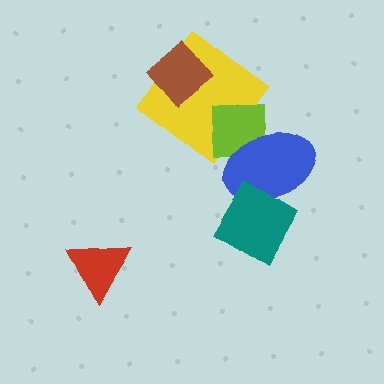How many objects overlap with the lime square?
2 objects overlap with the lime square.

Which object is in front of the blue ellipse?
The teal diamond is in front of the blue ellipse.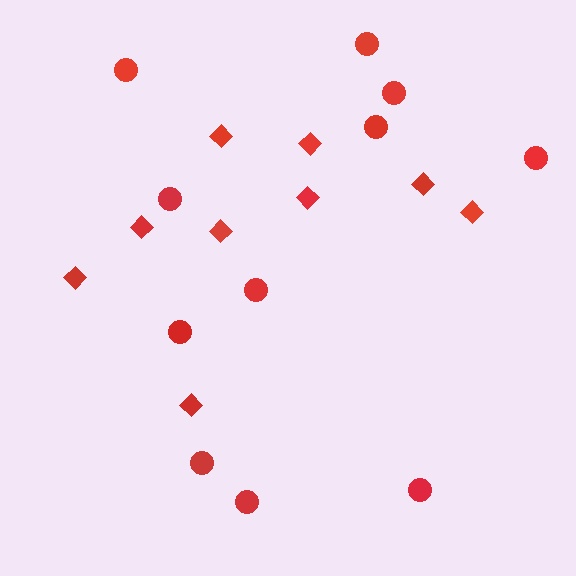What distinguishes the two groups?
There are 2 groups: one group of diamonds (9) and one group of circles (11).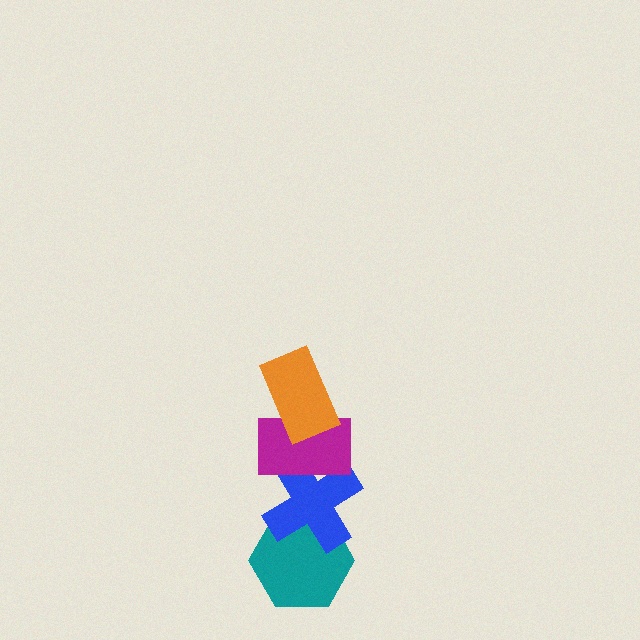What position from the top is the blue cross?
The blue cross is 3rd from the top.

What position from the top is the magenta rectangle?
The magenta rectangle is 2nd from the top.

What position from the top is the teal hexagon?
The teal hexagon is 4th from the top.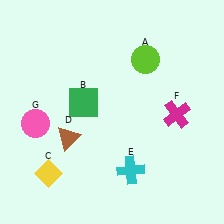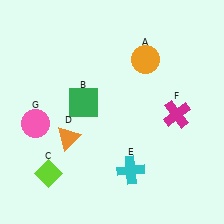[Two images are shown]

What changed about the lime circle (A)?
In Image 1, A is lime. In Image 2, it changed to orange.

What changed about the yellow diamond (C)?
In Image 1, C is yellow. In Image 2, it changed to lime.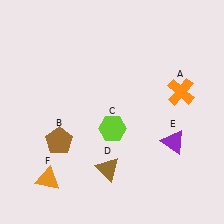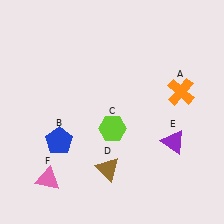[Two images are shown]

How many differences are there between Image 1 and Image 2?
There are 2 differences between the two images.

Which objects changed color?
B changed from brown to blue. F changed from orange to pink.